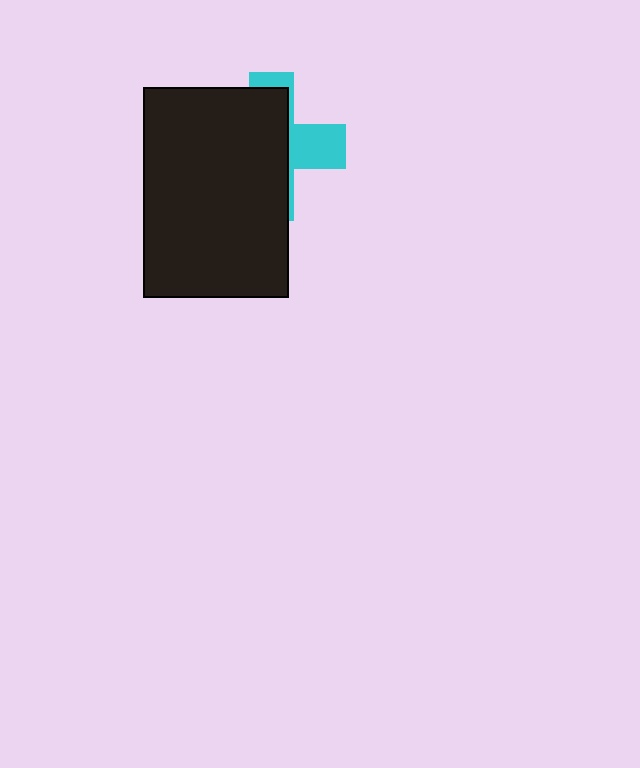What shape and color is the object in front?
The object in front is a black rectangle.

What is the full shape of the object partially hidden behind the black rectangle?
The partially hidden object is a cyan cross.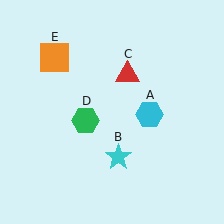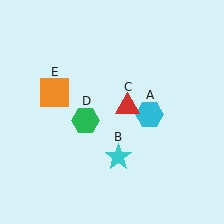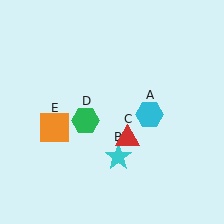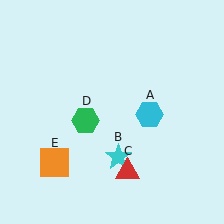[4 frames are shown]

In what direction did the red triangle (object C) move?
The red triangle (object C) moved down.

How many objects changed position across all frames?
2 objects changed position: red triangle (object C), orange square (object E).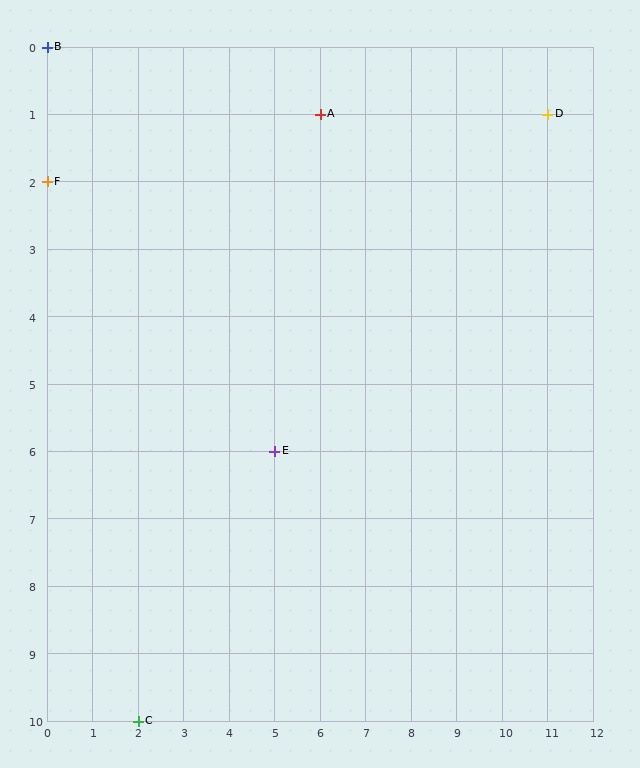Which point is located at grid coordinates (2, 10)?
Point C is at (2, 10).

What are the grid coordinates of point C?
Point C is at grid coordinates (2, 10).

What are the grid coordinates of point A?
Point A is at grid coordinates (6, 1).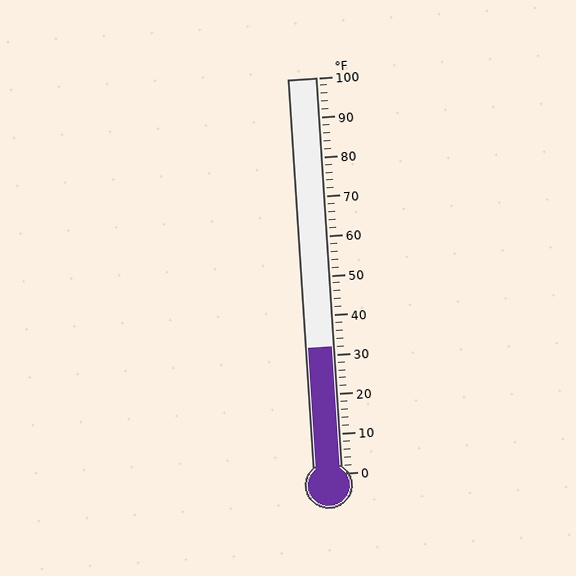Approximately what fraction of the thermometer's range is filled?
The thermometer is filled to approximately 30% of its range.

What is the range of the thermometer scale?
The thermometer scale ranges from 0°F to 100°F.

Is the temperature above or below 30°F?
The temperature is above 30°F.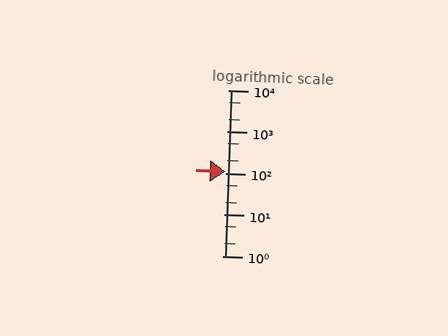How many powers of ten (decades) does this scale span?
The scale spans 4 decades, from 1 to 10000.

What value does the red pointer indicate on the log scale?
The pointer indicates approximately 110.